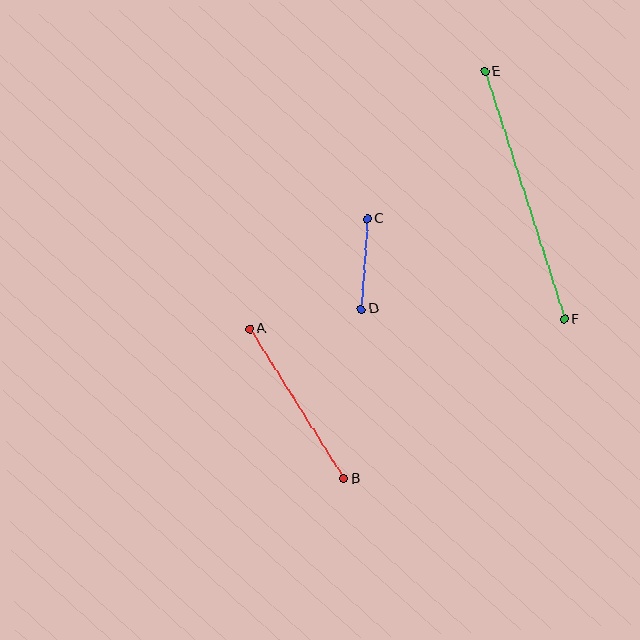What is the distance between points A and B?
The distance is approximately 177 pixels.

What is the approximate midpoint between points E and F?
The midpoint is at approximately (525, 195) pixels.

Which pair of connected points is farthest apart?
Points E and F are farthest apart.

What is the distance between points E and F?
The distance is approximately 261 pixels.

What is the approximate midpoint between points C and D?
The midpoint is at approximately (364, 264) pixels.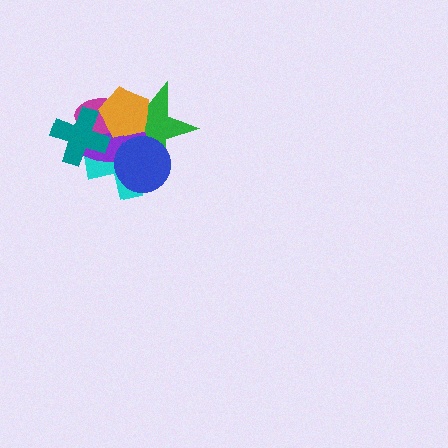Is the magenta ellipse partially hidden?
Yes, it is partially covered by another shape.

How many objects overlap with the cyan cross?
6 objects overlap with the cyan cross.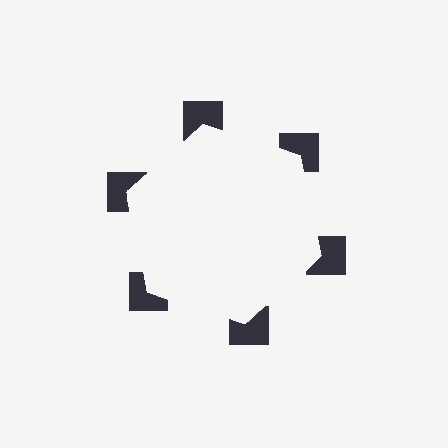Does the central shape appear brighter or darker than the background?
It typically appears slightly brighter than the background, even though no actual brightness change is drawn.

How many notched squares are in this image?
There are 6 — one at each vertex of the illusory hexagon.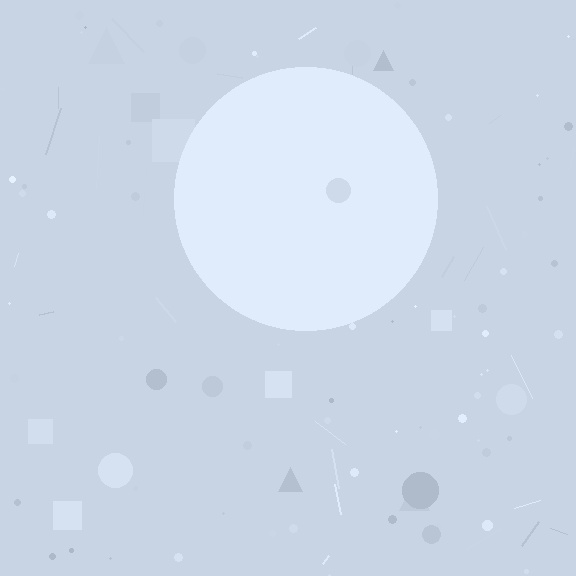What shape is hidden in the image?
A circle is hidden in the image.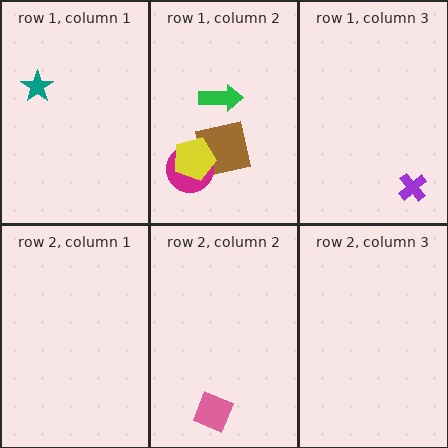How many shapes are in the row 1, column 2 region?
4.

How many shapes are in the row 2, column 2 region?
1.